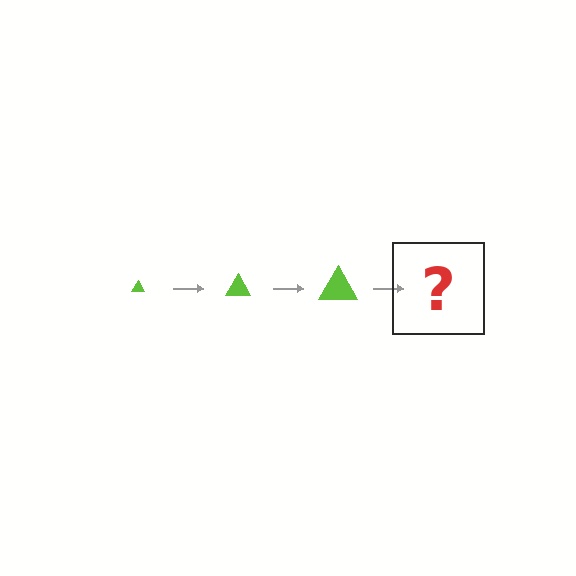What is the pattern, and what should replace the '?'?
The pattern is that the triangle gets progressively larger each step. The '?' should be a lime triangle, larger than the previous one.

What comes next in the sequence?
The next element should be a lime triangle, larger than the previous one.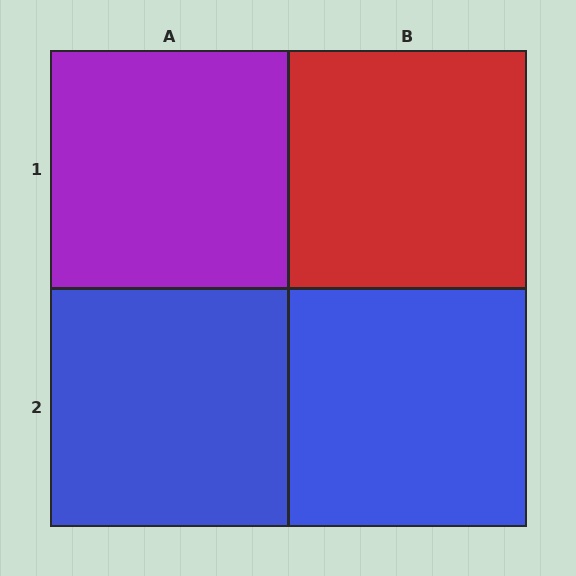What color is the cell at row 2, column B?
Blue.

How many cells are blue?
2 cells are blue.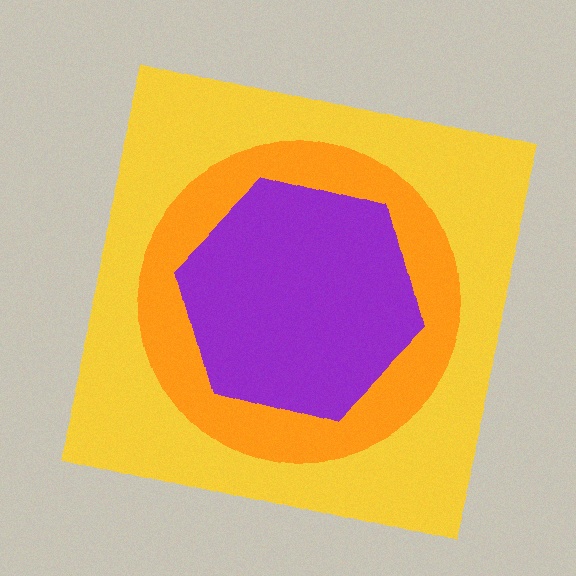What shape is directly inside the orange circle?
The purple hexagon.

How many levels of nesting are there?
3.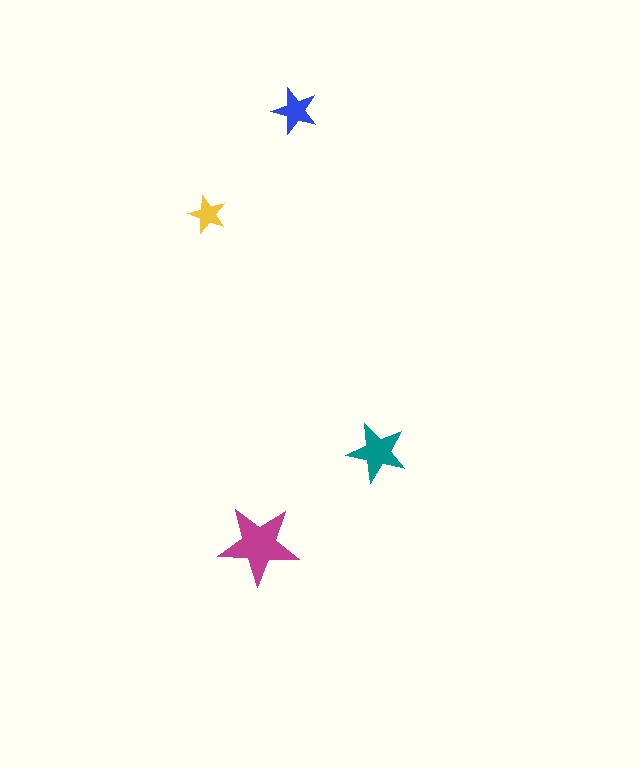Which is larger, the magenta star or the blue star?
The magenta one.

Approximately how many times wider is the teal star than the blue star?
About 1.5 times wider.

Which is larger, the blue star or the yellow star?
The blue one.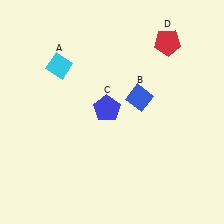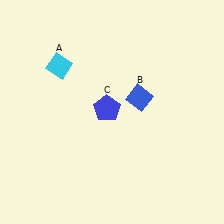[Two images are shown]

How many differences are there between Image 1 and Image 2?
There is 1 difference between the two images.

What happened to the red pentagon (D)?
The red pentagon (D) was removed in Image 2. It was in the top-right area of Image 1.